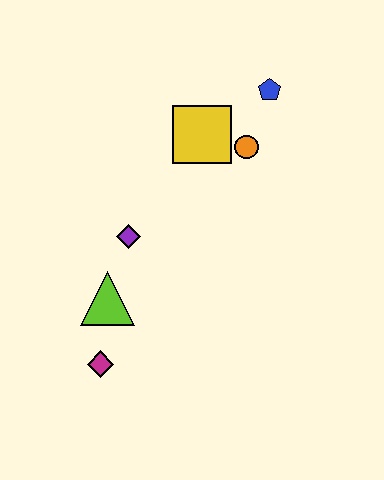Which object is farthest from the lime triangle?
The blue pentagon is farthest from the lime triangle.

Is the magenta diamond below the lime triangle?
Yes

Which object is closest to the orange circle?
The yellow square is closest to the orange circle.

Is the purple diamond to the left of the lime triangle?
No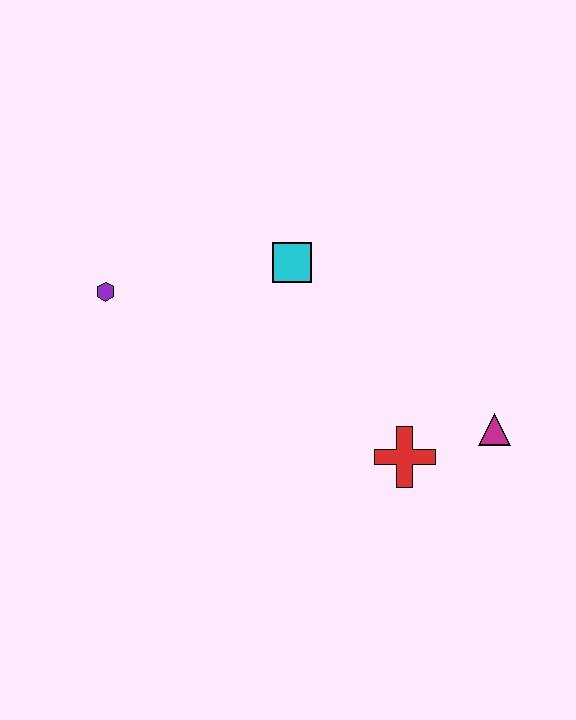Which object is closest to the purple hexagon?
The cyan square is closest to the purple hexagon.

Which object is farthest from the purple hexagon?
The magenta triangle is farthest from the purple hexagon.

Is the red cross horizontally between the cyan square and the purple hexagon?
No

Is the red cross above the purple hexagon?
No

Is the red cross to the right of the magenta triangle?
No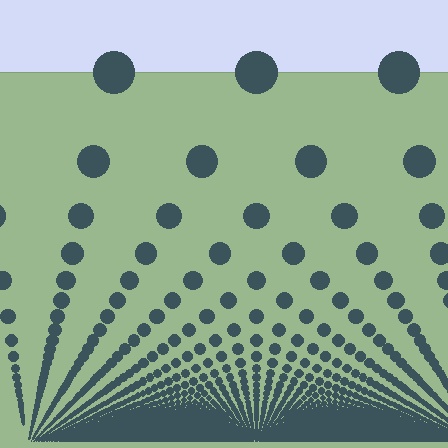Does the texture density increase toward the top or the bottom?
Density increases toward the bottom.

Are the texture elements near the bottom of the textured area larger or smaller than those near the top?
Smaller. The gradient is inverted — elements near the bottom are smaller and denser.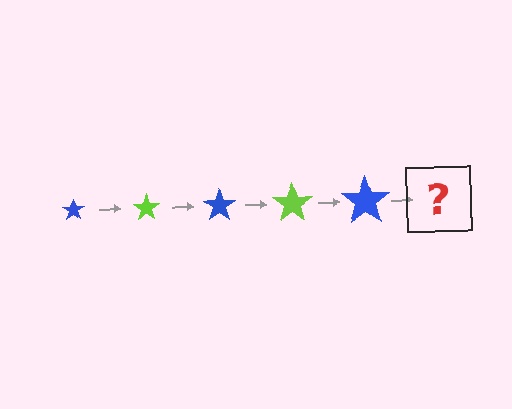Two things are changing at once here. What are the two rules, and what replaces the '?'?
The two rules are that the star grows larger each step and the color cycles through blue and lime. The '?' should be a lime star, larger than the previous one.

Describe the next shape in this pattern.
It should be a lime star, larger than the previous one.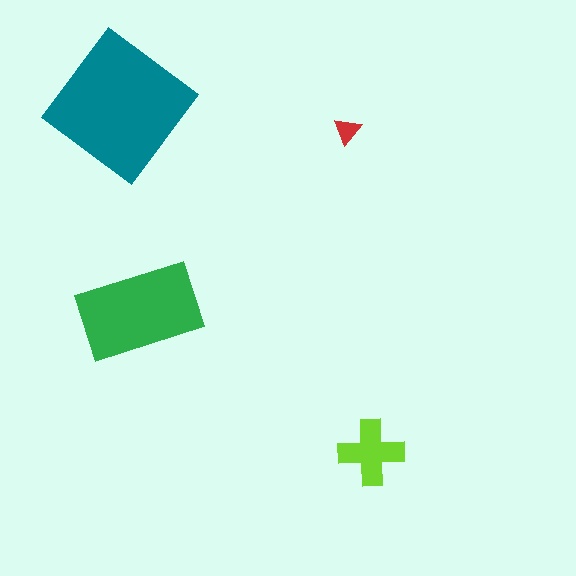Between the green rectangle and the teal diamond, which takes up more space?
The teal diamond.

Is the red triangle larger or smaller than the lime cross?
Smaller.